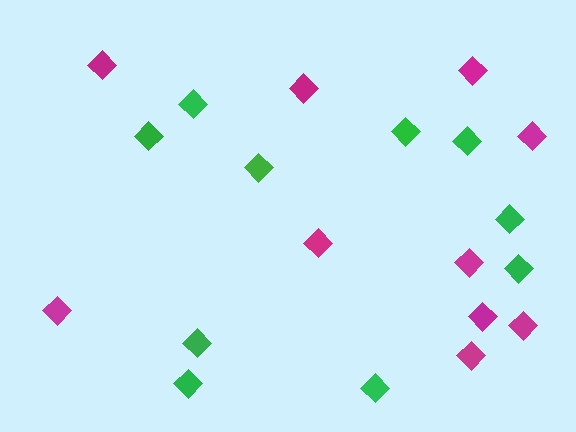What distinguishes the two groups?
There are 2 groups: one group of magenta diamonds (10) and one group of green diamonds (10).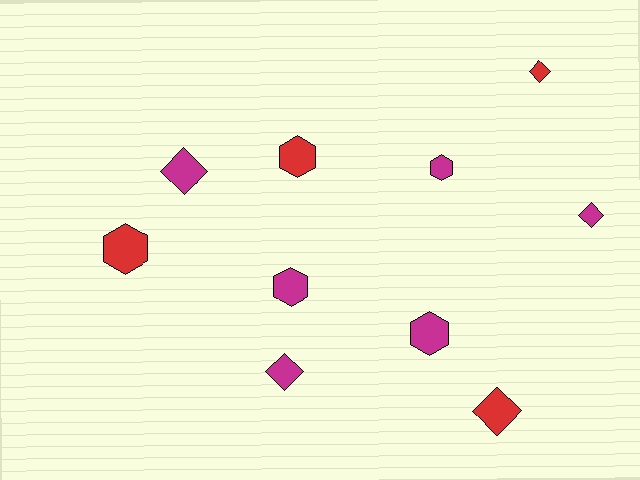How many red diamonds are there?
There are 2 red diamonds.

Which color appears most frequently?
Magenta, with 6 objects.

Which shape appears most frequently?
Diamond, with 5 objects.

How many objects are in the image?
There are 10 objects.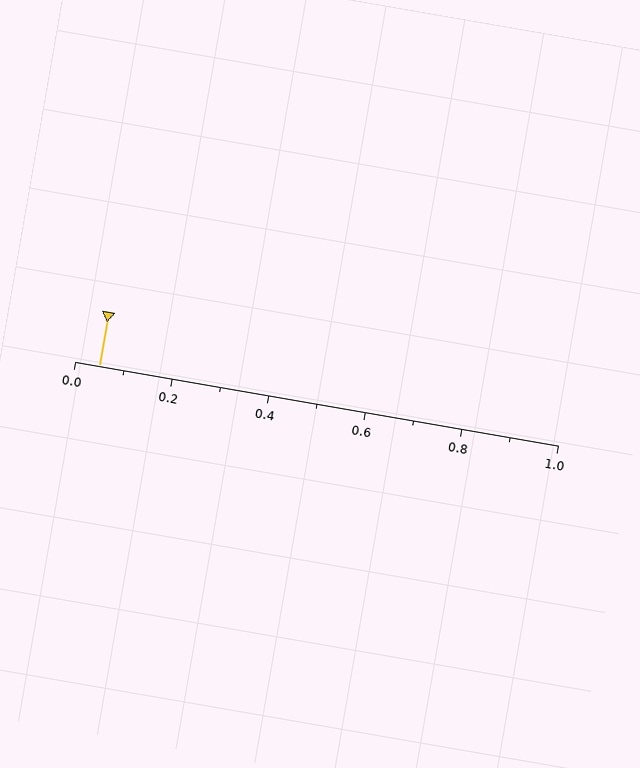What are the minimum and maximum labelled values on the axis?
The axis runs from 0.0 to 1.0.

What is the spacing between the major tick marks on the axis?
The major ticks are spaced 0.2 apart.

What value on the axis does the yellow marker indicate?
The marker indicates approximately 0.05.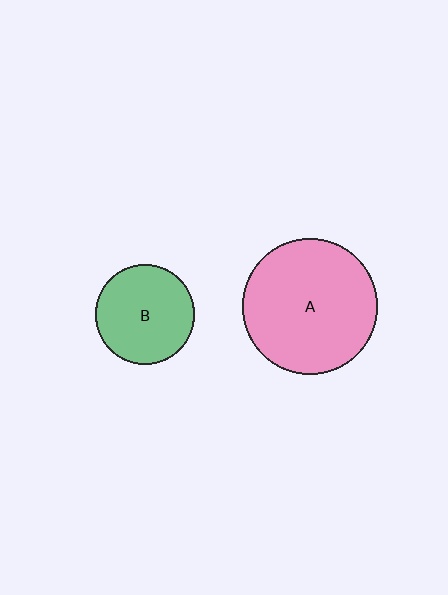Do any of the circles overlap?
No, none of the circles overlap.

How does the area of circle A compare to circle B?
Approximately 1.9 times.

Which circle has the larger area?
Circle A (pink).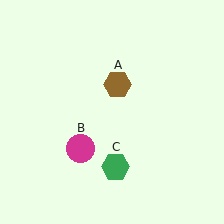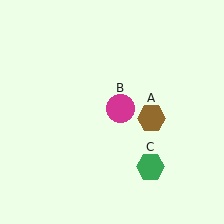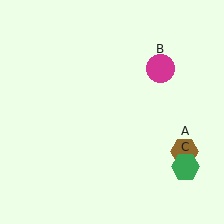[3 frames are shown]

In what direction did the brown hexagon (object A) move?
The brown hexagon (object A) moved down and to the right.